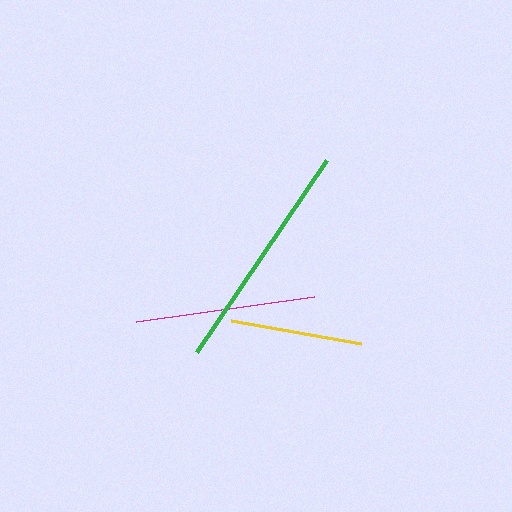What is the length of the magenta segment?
The magenta segment is approximately 179 pixels long.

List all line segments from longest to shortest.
From longest to shortest: green, magenta, yellow.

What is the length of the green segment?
The green segment is approximately 232 pixels long.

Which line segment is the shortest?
The yellow line is the shortest at approximately 132 pixels.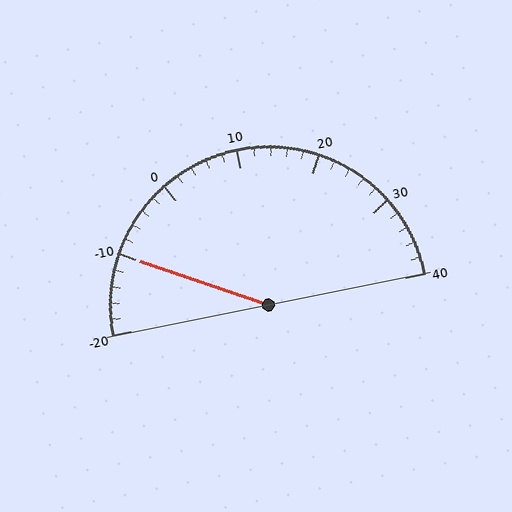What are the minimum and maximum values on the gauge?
The gauge ranges from -20 to 40.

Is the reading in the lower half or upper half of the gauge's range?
The reading is in the lower half of the range (-20 to 40).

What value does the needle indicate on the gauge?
The needle indicates approximately -10.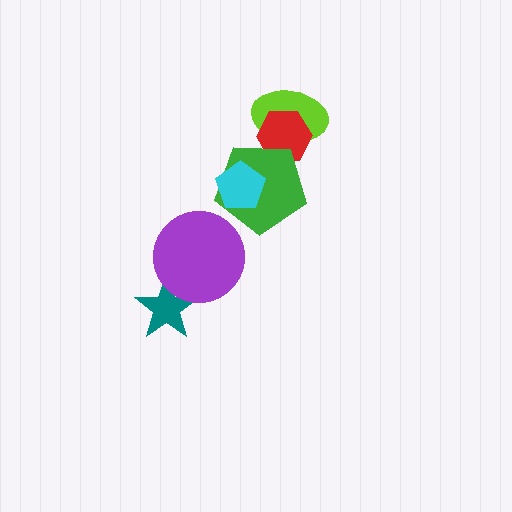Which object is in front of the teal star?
The purple circle is in front of the teal star.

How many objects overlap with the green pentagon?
3 objects overlap with the green pentagon.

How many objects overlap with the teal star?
1 object overlaps with the teal star.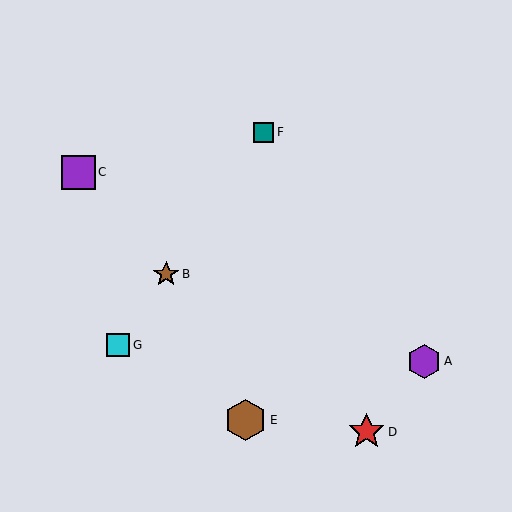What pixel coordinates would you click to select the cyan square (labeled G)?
Click at (118, 345) to select the cyan square G.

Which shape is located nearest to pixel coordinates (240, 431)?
The brown hexagon (labeled E) at (246, 420) is nearest to that location.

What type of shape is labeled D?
Shape D is a red star.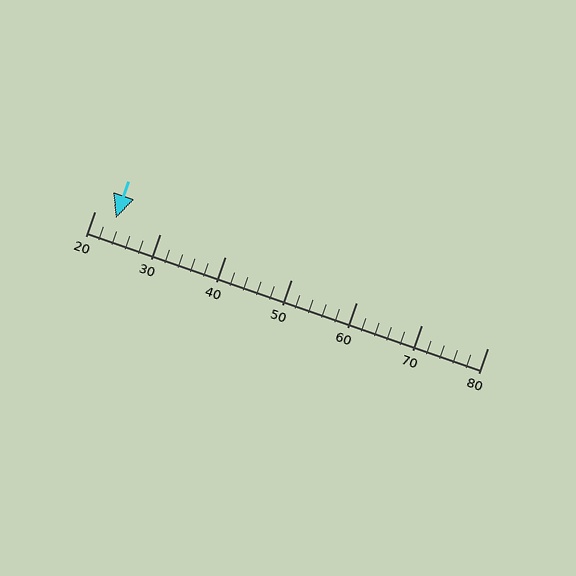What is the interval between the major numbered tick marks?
The major tick marks are spaced 10 units apart.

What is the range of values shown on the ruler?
The ruler shows values from 20 to 80.